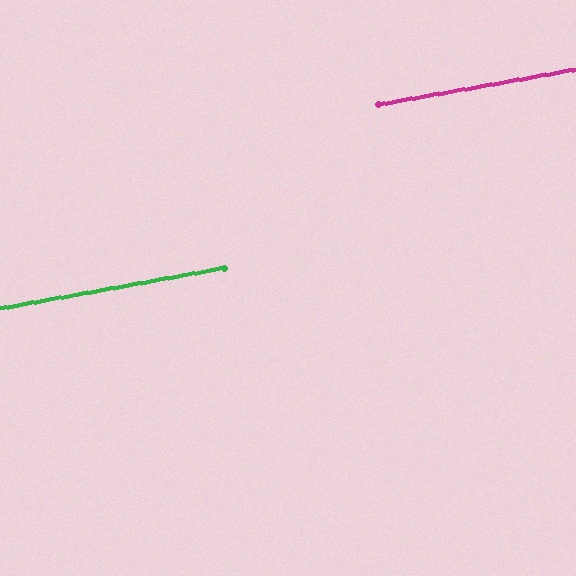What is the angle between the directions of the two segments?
Approximately 0 degrees.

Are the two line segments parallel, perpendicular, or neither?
Parallel — their directions differ by only 0.1°.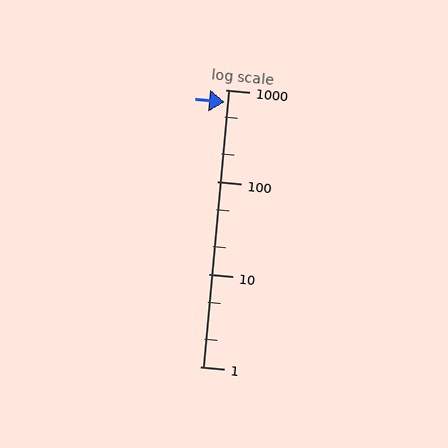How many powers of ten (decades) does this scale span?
The scale spans 3 decades, from 1 to 1000.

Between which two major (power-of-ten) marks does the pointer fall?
The pointer is between 100 and 1000.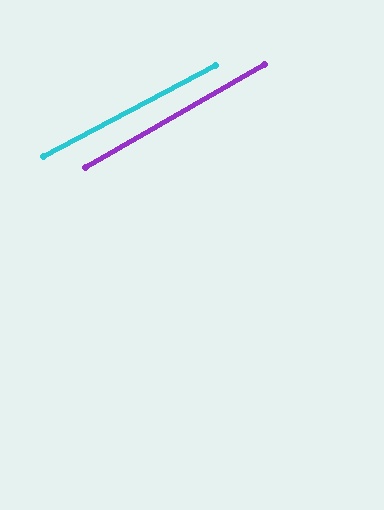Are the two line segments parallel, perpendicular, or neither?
Parallel — their directions differ by only 1.9°.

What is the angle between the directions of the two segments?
Approximately 2 degrees.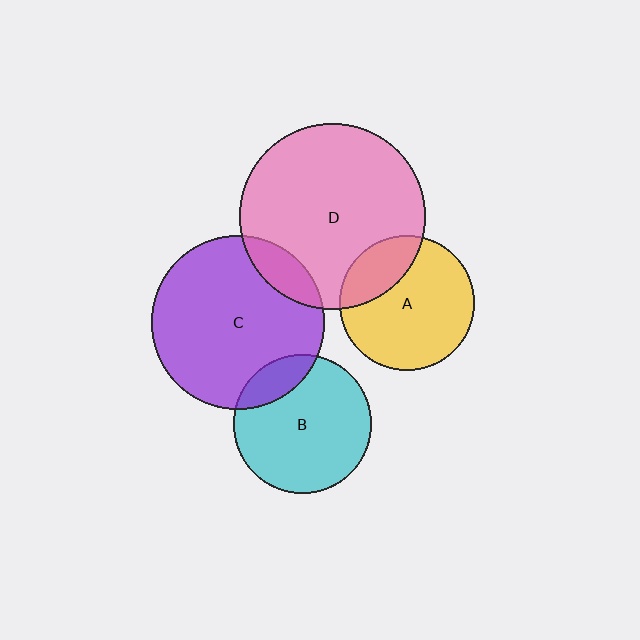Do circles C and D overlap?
Yes.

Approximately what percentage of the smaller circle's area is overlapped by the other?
Approximately 10%.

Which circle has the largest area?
Circle D (pink).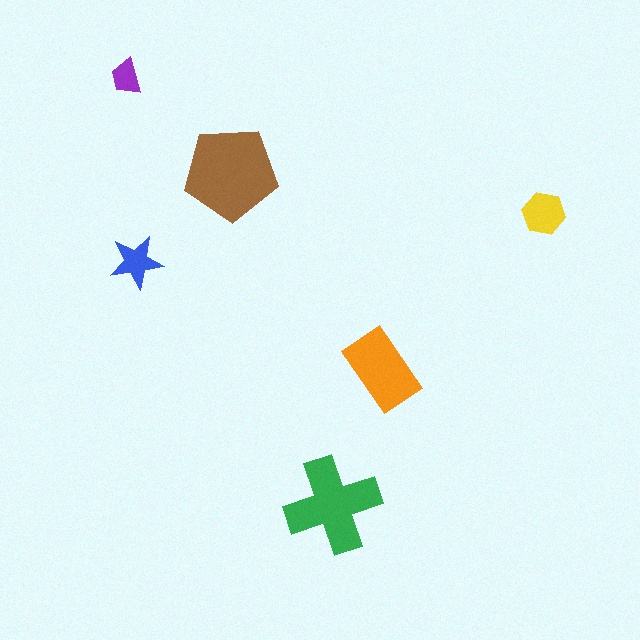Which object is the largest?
The brown pentagon.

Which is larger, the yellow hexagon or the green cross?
The green cross.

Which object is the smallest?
The purple trapezoid.